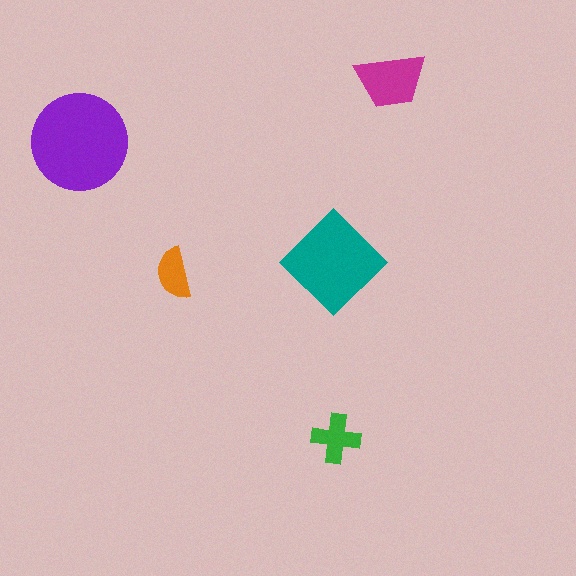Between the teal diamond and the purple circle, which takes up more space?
The purple circle.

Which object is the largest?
The purple circle.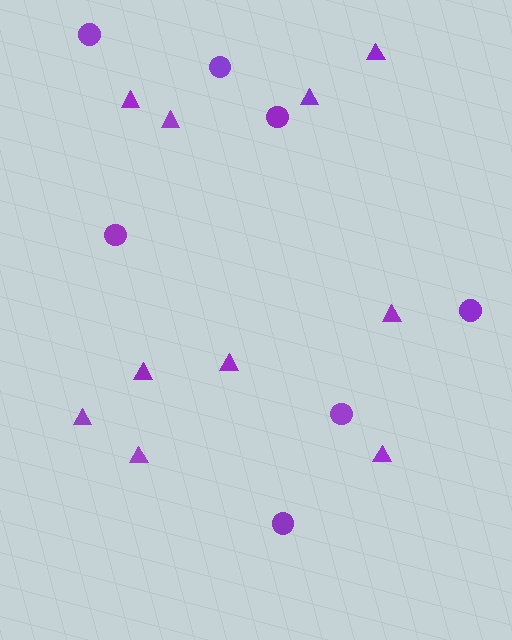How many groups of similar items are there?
There are 2 groups: one group of circles (7) and one group of triangles (10).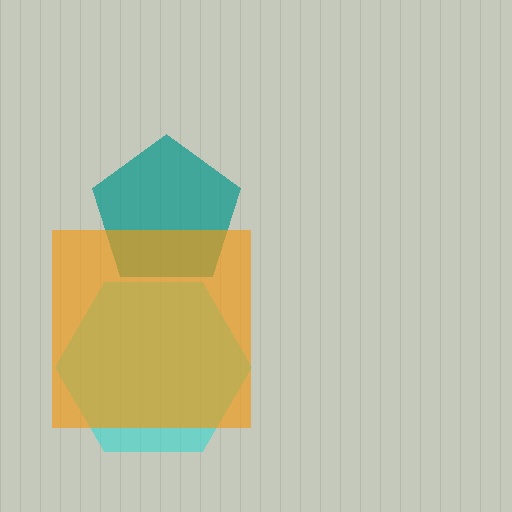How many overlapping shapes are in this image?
There are 3 overlapping shapes in the image.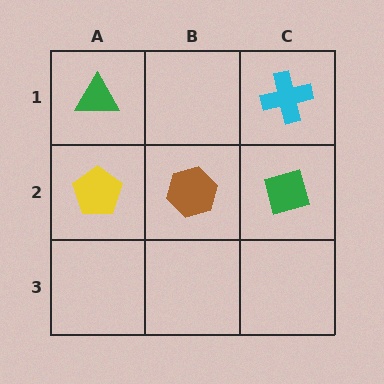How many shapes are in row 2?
3 shapes.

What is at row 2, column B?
A brown hexagon.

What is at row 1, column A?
A green triangle.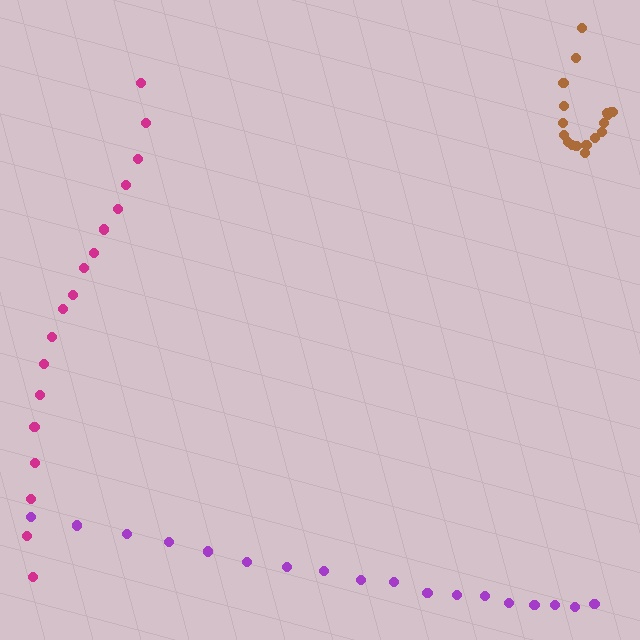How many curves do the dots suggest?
There are 3 distinct paths.